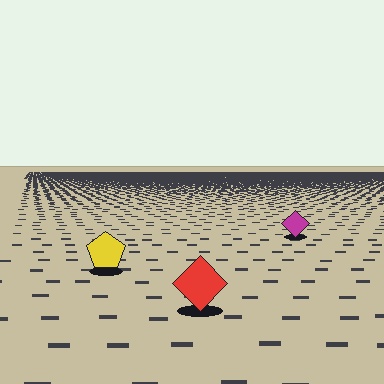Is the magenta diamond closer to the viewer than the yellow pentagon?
No. The yellow pentagon is closer — you can tell from the texture gradient: the ground texture is coarser near it.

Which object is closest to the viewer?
The red diamond is closest. The texture marks near it are larger and more spread out.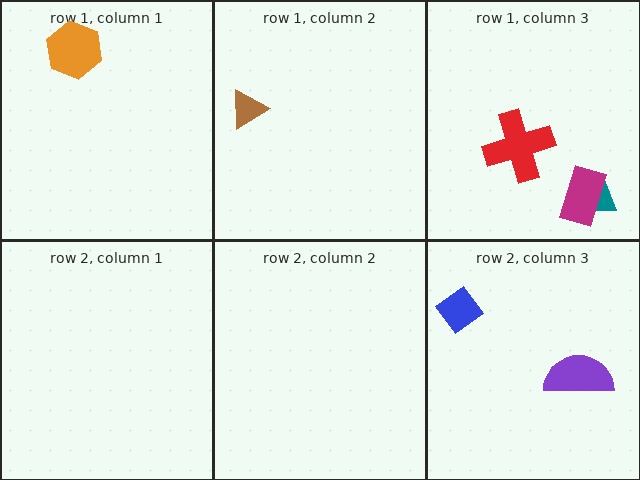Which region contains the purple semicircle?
The row 2, column 3 region.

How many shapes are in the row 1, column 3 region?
3.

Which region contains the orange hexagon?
The row 1, column 1 region.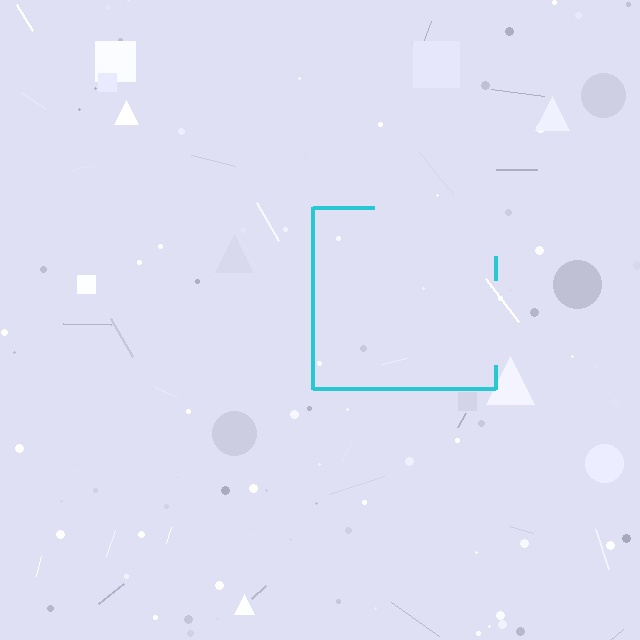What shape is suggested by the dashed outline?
The dashed outline suggests a square.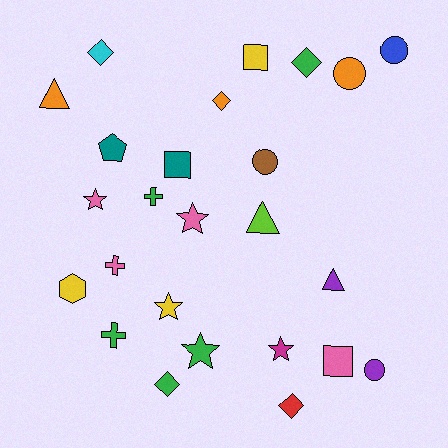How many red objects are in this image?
There is 1 red object.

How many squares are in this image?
There are 3 squares.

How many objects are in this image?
There are 25 objects.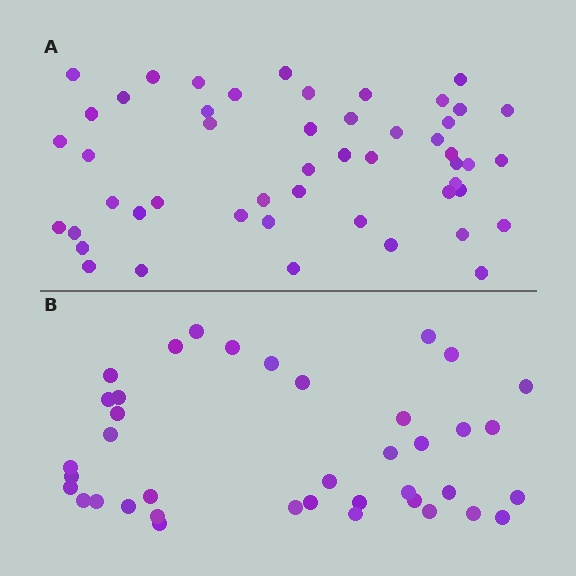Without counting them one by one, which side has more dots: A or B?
Region A (the top region) has more dots.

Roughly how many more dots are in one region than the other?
Region A has roughly 12 or so more dots than region B.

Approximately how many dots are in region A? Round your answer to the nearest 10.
About 50 dots.